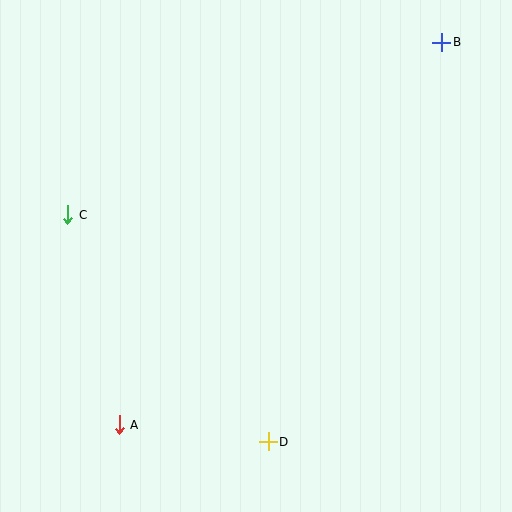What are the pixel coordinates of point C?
Point C is at (68, 215).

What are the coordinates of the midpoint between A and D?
The midpoint between A and D is at (194, 433).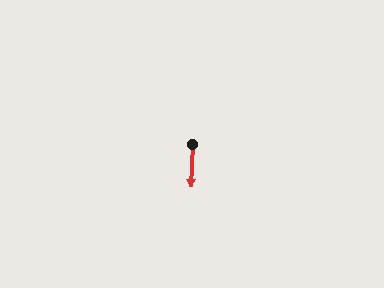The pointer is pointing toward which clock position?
Roughly 6 o'clock.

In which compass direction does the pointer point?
South.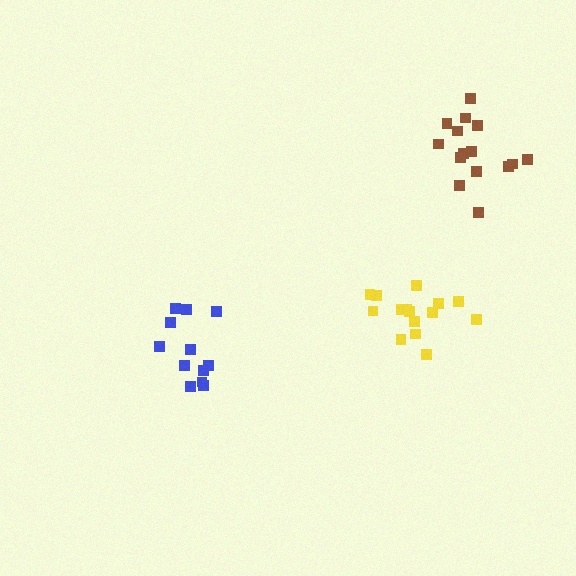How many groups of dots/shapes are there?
There are 3 groups.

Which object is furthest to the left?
The blue cluster is leftmost.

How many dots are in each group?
Group 1: 15 dots, Group 2: 12 dots, Group 3: 15 dots (42 total).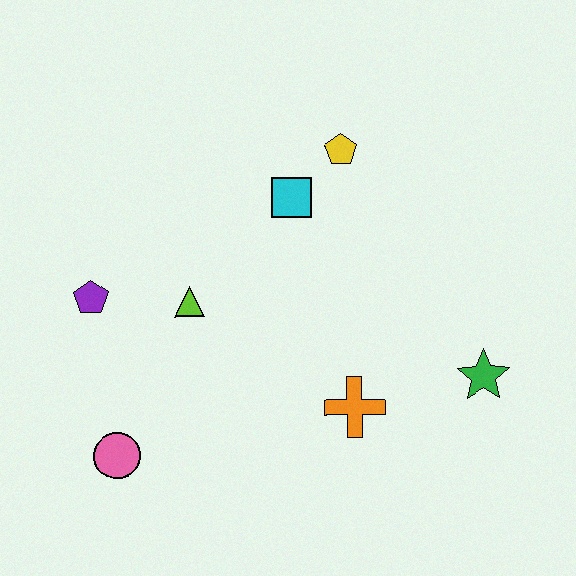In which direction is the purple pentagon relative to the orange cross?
The purple pentagon is to the left of the orange cross.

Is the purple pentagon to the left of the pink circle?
Yes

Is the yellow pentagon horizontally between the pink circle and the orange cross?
Yes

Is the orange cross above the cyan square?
No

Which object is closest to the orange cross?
The green star is closest to the orange cross.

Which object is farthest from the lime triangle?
The green star is farthest from the lime triangle.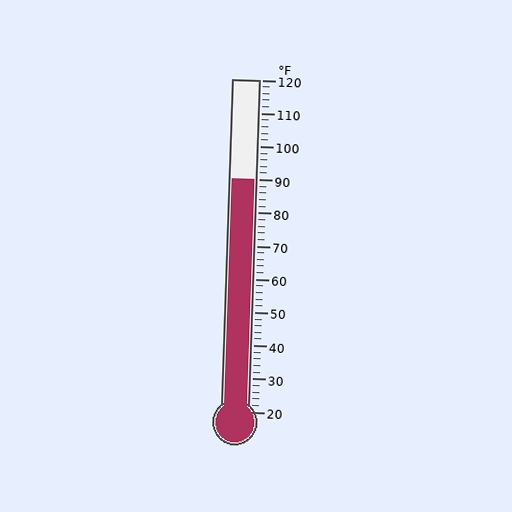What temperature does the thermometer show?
The thermometer shows approximately 90°F.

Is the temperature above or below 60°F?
The temperature is above 60°F.